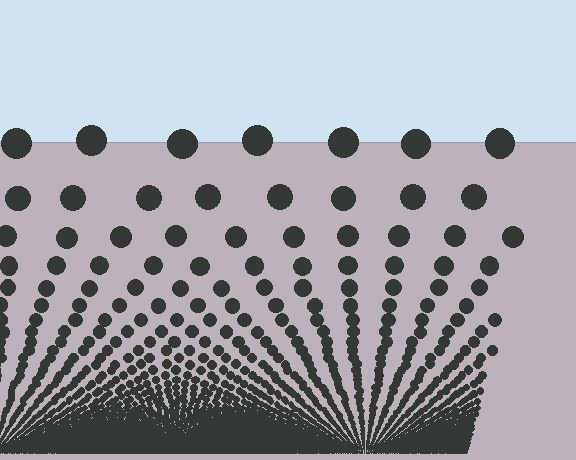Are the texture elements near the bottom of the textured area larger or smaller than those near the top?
Smaller. The gradient is inverted — elements near the bottom are smaller and denser.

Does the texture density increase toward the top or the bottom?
Density increases toward the bottom.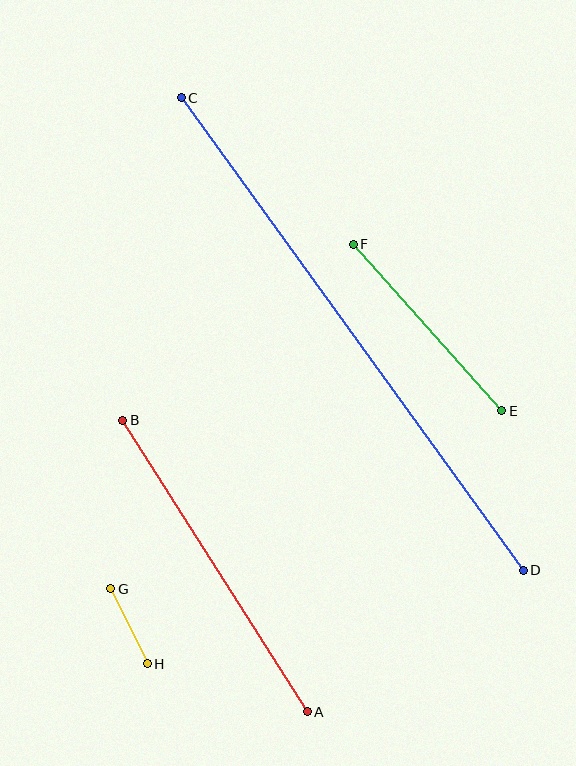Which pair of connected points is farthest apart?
Points C and D are farthest apart.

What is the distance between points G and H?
The distance is approximately 84 pixels.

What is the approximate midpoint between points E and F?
The midpoint is at approximately (427, 327) pixels.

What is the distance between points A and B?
The distance is approximately 345 pixels.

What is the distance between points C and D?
The distance is approximately 583 pixels.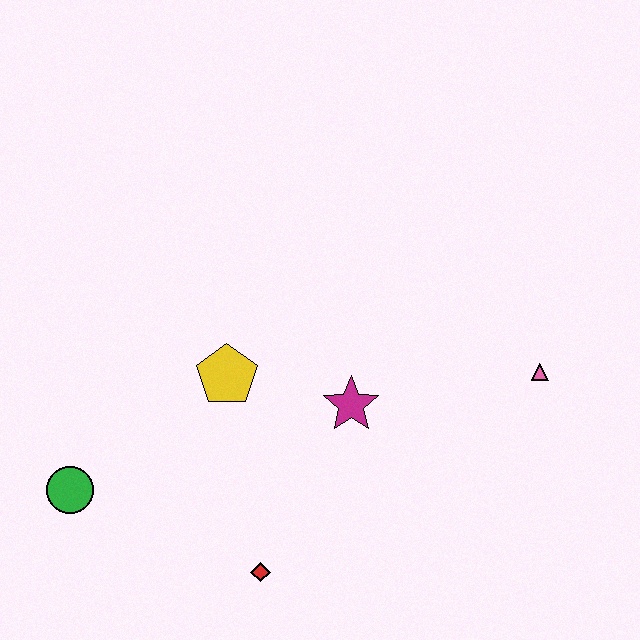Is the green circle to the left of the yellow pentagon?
Yes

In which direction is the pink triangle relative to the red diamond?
The pink triangle is to the right of the red diamond.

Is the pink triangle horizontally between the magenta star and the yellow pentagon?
No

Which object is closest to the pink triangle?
The magenta star is closest to the pink triangle.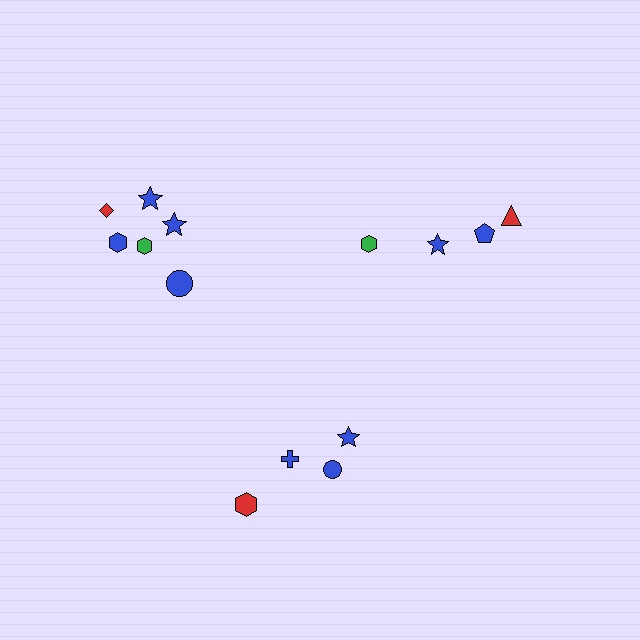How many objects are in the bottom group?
There are 4 objects.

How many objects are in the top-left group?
There are 6 objects.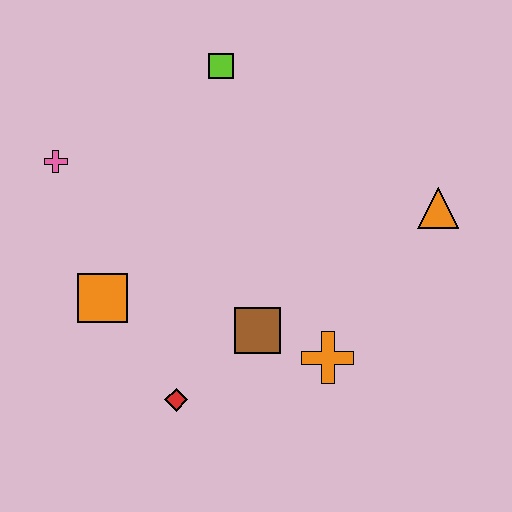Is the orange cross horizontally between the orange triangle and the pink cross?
Yes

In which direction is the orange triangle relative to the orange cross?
The orange triangle is above the orange cross.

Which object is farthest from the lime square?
The red diamond is farthest from the lime square.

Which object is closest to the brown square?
The orange cross is closest to the brown square.